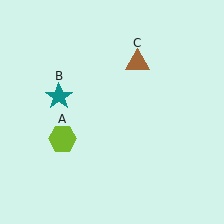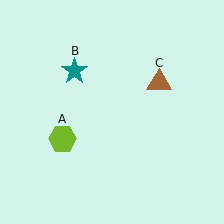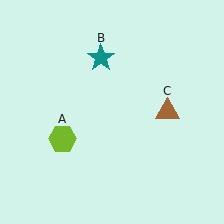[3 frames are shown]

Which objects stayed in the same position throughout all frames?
Lime hexagon (object A) remained stationary.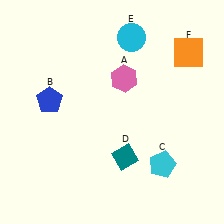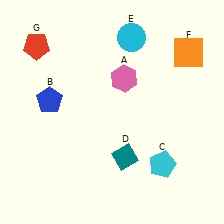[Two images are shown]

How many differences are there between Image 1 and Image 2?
There is 1 difference between the two images.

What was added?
A red pentagon (G) was added in Image 2.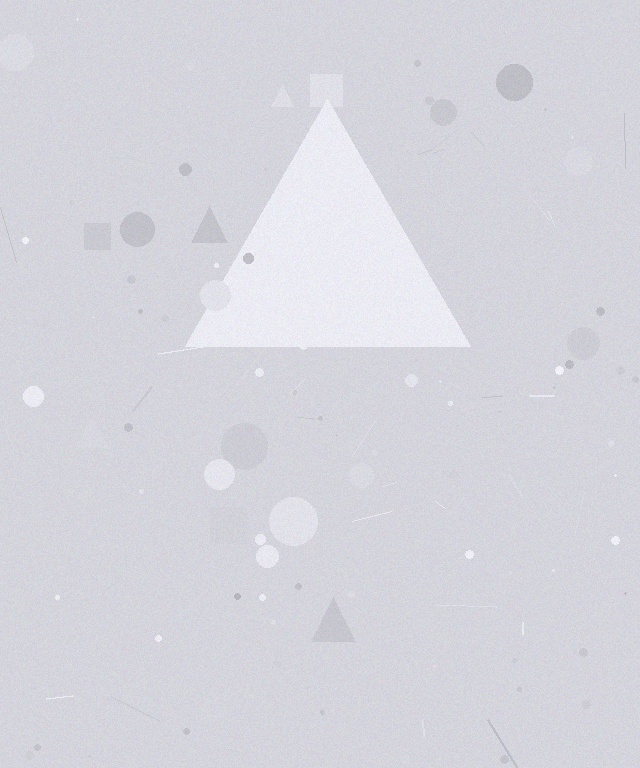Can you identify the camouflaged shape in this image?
The camouflaged shape is a triangle.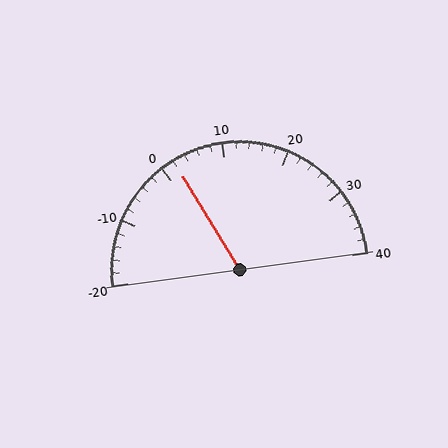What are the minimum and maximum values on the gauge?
The gauge ranges from -20 to 40.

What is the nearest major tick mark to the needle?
The nearest major tick mark is 0.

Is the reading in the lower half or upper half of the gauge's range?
The reading is in the lower half of the range (-20 to 40).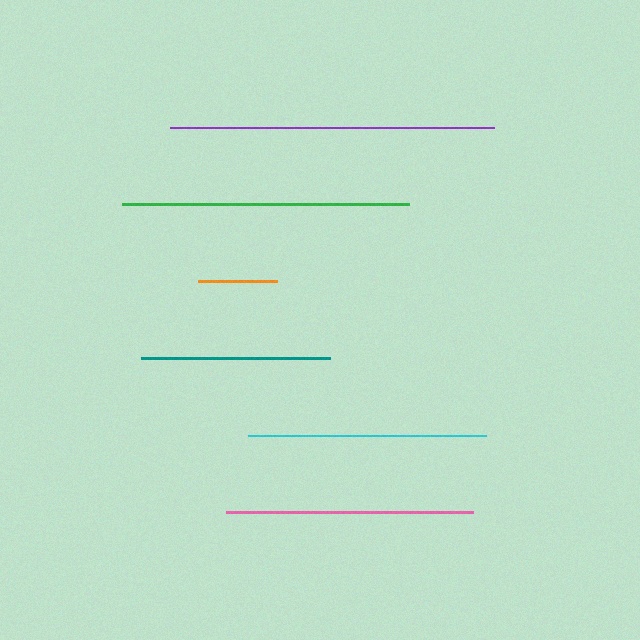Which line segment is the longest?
The purple line is the longest at approximately 324 pixels.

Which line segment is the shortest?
The orange line is the shortest at approximately 79 pixels.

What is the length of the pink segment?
The pink segment is approximately 246 pixels long.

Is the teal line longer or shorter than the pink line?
The pink line is longer than the teal line.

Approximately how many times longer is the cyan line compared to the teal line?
The cyan line is approximately 1.3 times the length of the teal line.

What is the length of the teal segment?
The teal segment is approximately 189 pixels long.